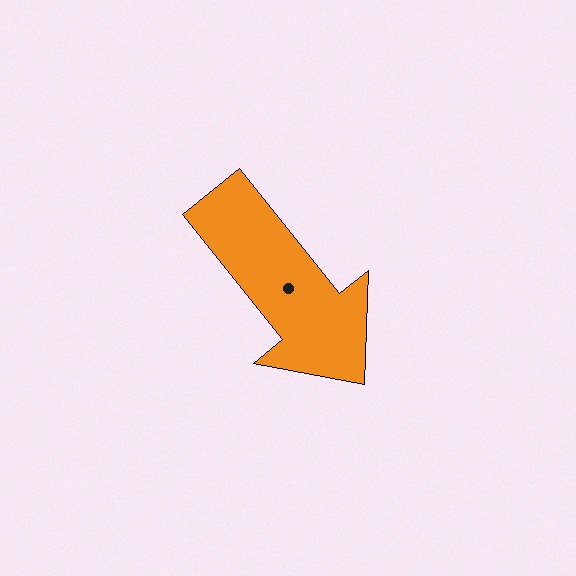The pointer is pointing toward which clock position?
Roughly 5 o'clock.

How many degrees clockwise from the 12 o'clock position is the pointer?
Approximately 141 degrees.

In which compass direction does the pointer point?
Southeast.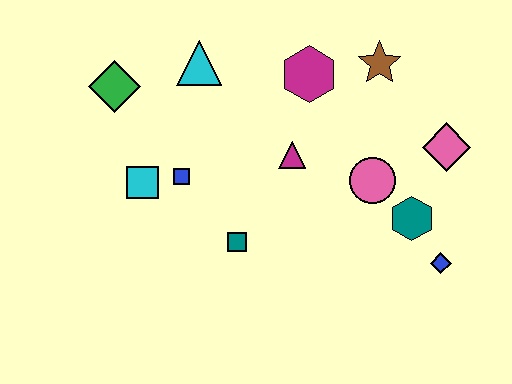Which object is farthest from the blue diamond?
The green diamond is farthest from the blue diamond.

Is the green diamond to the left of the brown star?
Yes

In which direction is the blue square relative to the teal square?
The blue square is above the teal square.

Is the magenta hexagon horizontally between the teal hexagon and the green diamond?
Yes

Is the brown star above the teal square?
Yes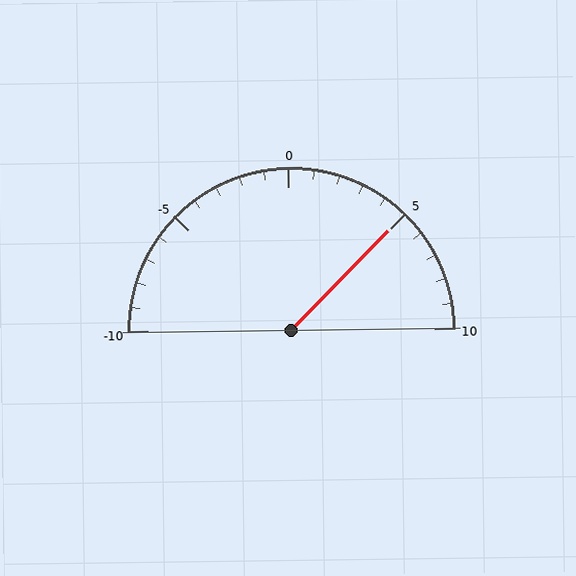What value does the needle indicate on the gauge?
The needle indicates approximately 5.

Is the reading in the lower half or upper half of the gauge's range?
The reading is in the upper half of the range (-10 to 10).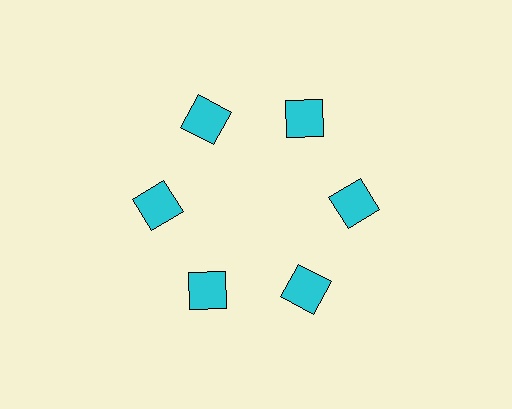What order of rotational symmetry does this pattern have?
This pattern has 6-fold rotational symmetry.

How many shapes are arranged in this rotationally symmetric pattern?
There are 6 shapes, arranged in 6 groups of 1.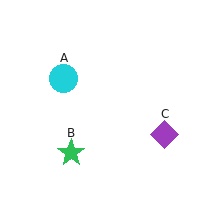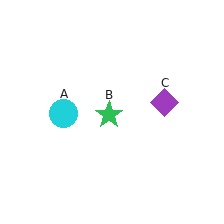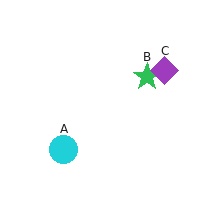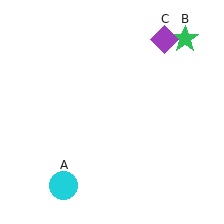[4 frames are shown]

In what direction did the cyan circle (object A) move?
The cyan circle (object A) moved down.